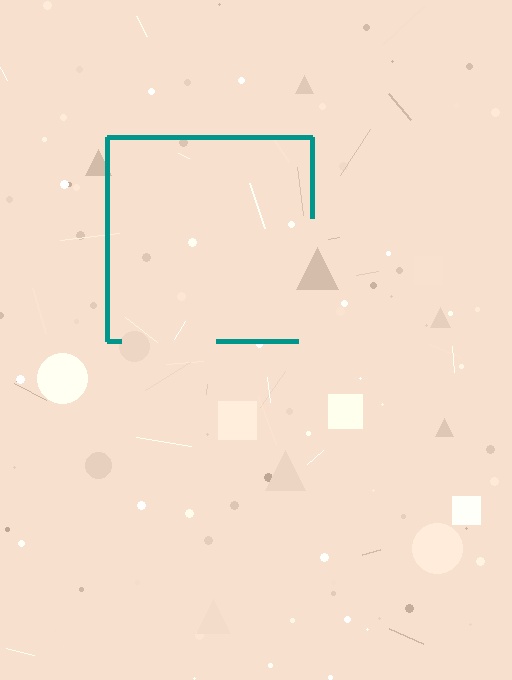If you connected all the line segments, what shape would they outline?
They would outline a square.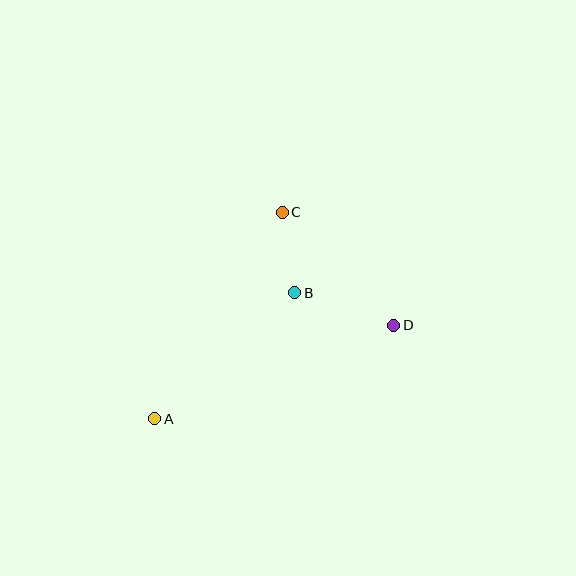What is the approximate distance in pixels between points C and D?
The distance between C and D is approximately 158 pixels.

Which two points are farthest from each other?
Points A and D are farthest from each other.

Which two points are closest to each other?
Points B and C are closest to each other.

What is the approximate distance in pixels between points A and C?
The distance between A and C is approximately 243 pixels.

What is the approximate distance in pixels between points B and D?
The distance between B and D is approximately 104 pixels.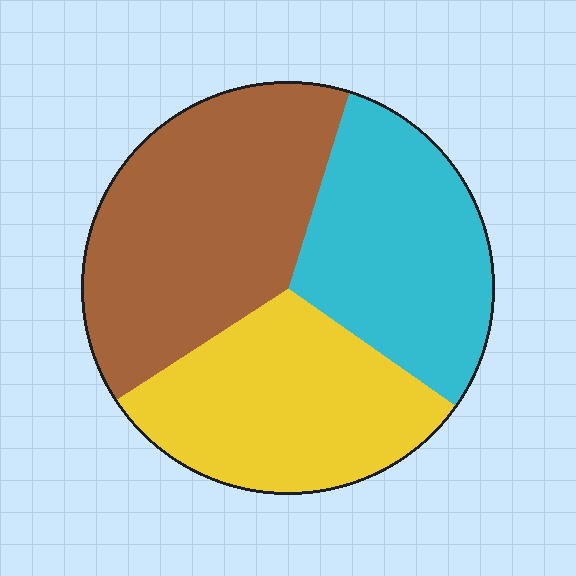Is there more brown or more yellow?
Brown.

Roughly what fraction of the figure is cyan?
Cyan covers roughly 30% of the figure.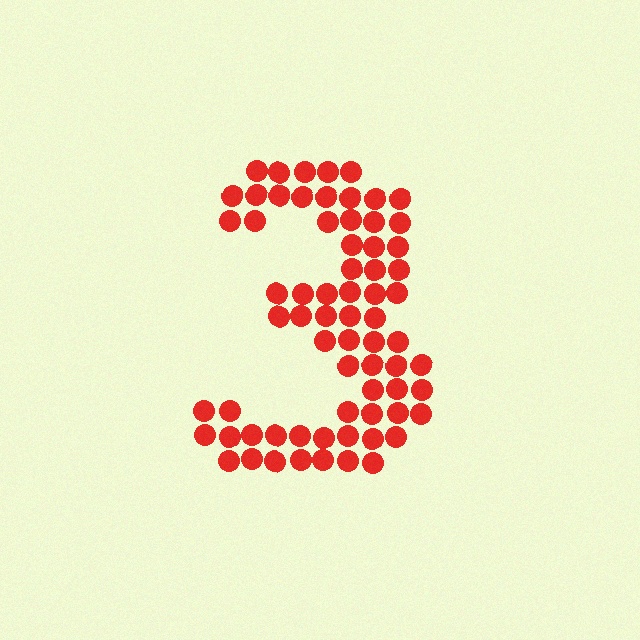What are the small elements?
The small elements are circles.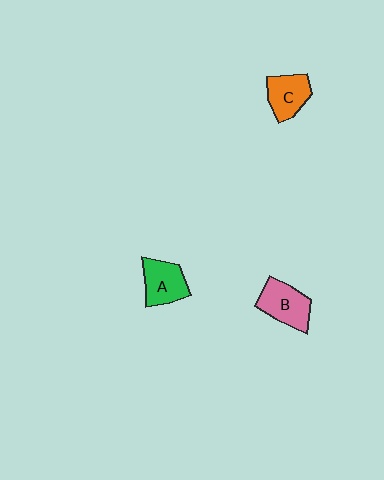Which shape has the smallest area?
Shape C (orange).